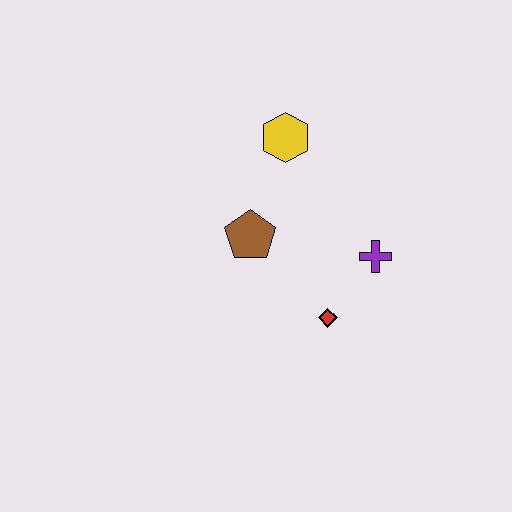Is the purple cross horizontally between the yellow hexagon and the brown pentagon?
No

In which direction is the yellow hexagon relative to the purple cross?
The yellow hexagon is above the purple cross.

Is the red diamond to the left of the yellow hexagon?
No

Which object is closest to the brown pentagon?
The yellow hexagon is closest to the brown pentagon.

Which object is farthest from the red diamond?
The yellow hexagon is farthest from the red diamond.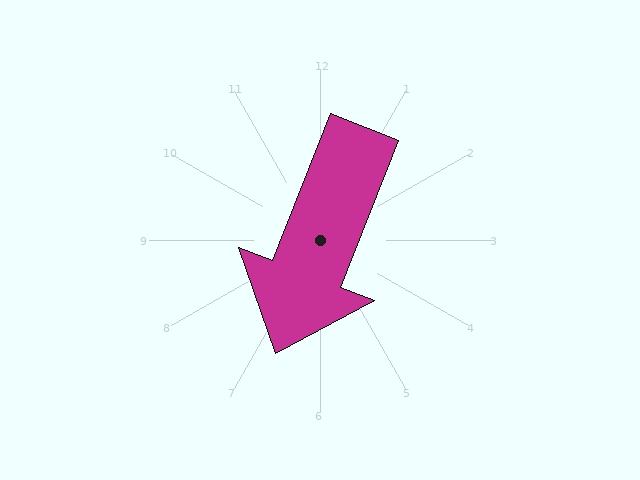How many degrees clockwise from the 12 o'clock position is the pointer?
Approximately 202 degrees.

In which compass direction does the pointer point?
South.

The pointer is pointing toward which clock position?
Roughly 7 o'clock.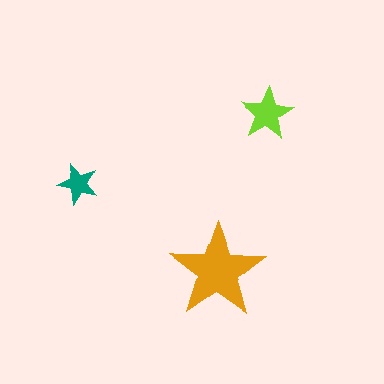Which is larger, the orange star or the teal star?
The orange one.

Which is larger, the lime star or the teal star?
The lime one.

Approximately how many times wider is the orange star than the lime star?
About 2 times wider.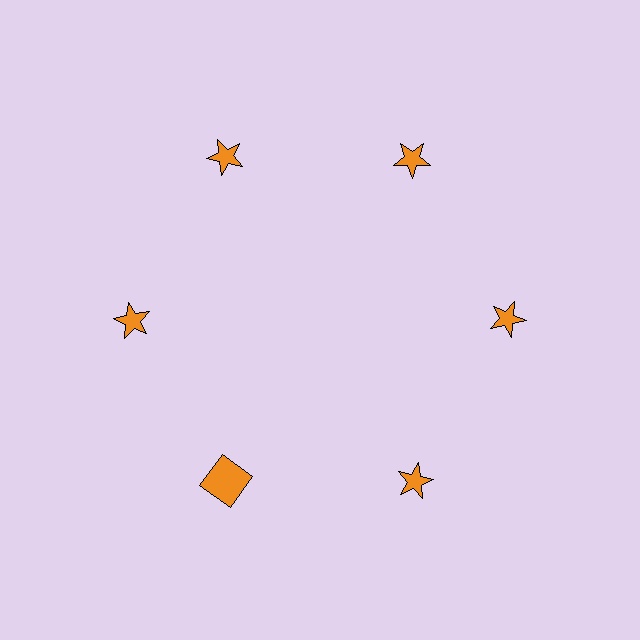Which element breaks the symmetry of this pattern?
The orange square at roughly the 7 o'clock position breaks the symmetry. All other shapes are orange stars.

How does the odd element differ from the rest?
It has a different shape: square instead of star.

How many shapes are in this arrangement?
There are 6 shapes arranged in a ring pattern.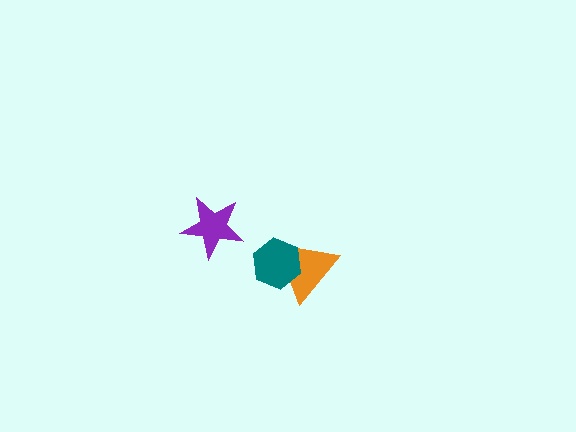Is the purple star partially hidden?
No, no other shape covers it.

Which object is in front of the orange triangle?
The teal hexagon is in front of the orange triangle.